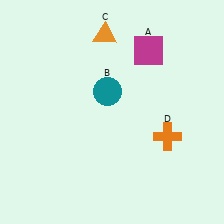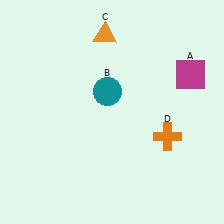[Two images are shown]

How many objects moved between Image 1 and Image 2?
1 object moved between the two images.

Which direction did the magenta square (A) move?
The magenta square (A) moved right.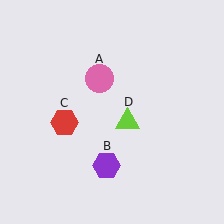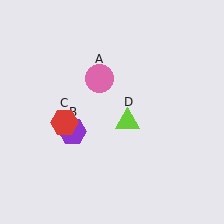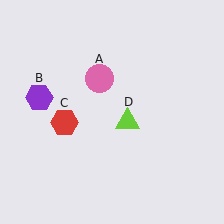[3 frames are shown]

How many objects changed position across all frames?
1 object changed position: purple hexagon (object B).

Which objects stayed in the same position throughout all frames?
Pink circle (object A) and red hexagon (object C) and lime triangle (object D) remained stationary.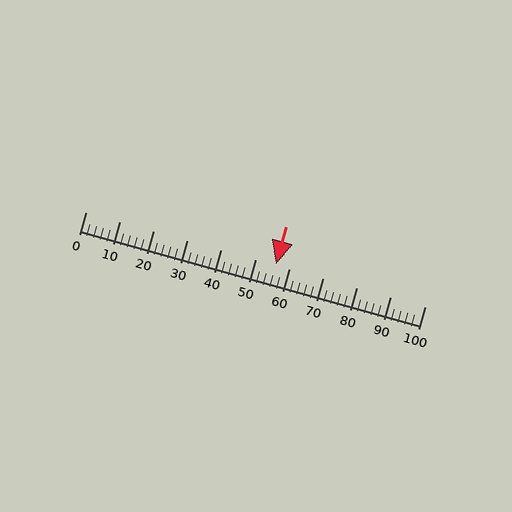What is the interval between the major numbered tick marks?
The major tick marks are spaced 10 units apart.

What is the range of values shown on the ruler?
The ruler shows values from 0 to 100.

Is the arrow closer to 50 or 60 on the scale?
The arrow is closer to 60.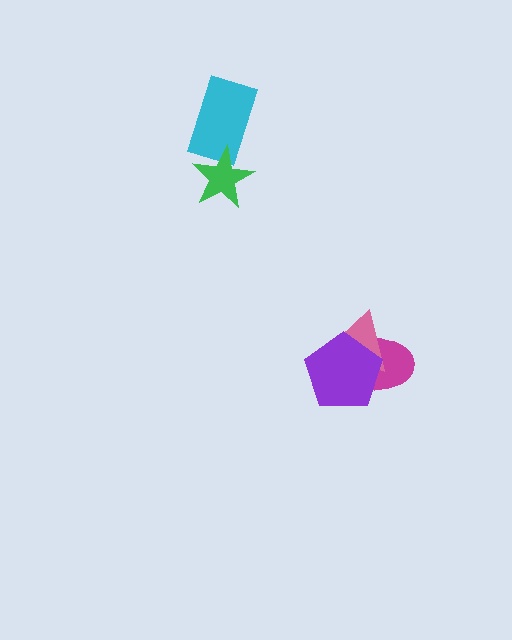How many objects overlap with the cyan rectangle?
1 object overlaps with the cyan rectangle.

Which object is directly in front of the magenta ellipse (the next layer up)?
The pink triangle is directly in front of the magenta ellipse.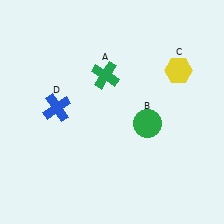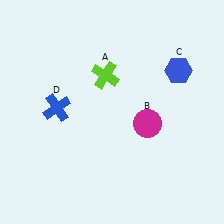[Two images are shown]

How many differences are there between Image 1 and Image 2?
There are 3 differences between the two images.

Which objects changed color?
A changed from green to lime. B changed from green to magenta. C changed from yellow to blue.